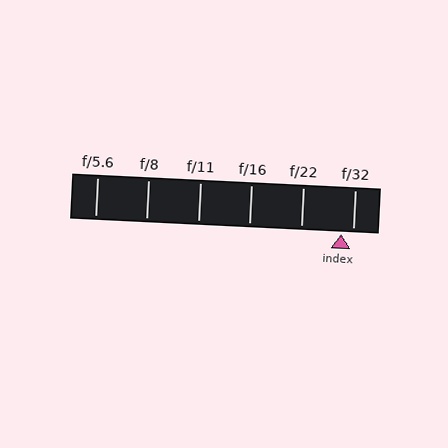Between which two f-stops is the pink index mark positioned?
The index mark is between f/22 and f/32.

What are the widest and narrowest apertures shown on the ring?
The widest aperture shown is f/5.6 and the narrowest is f/32.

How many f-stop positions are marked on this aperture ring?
There are 6 f-stop positions marked.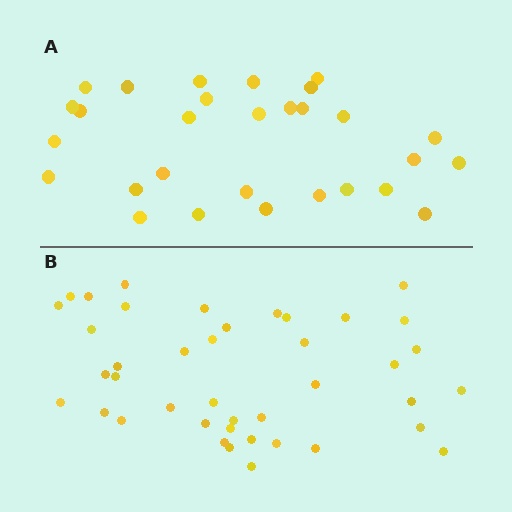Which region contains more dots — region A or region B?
Region B (the bottom region) has more dots.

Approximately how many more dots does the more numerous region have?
Region B has roughly 12 or so more dots than region A.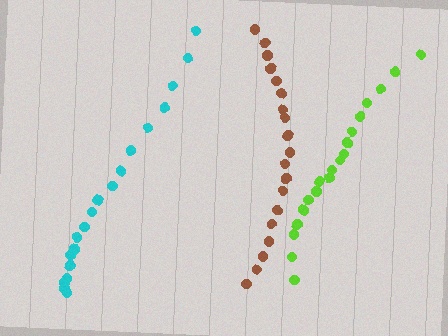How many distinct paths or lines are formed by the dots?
There are 3 distinct paths.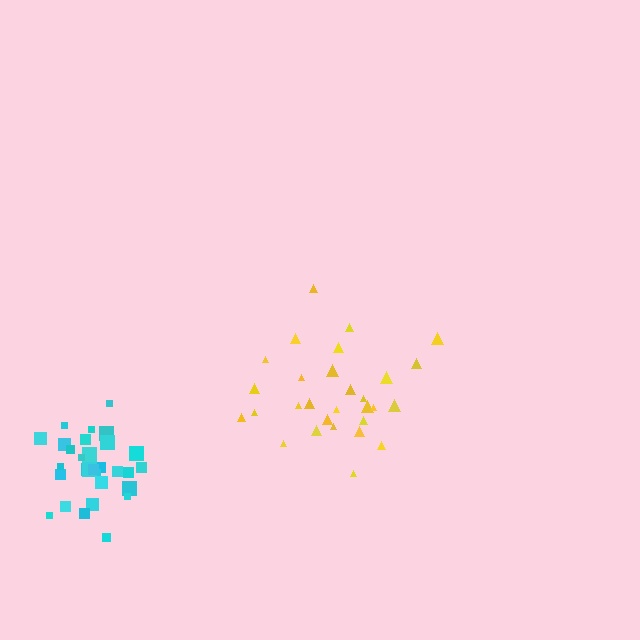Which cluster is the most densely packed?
Cyan.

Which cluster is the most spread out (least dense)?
Yellow.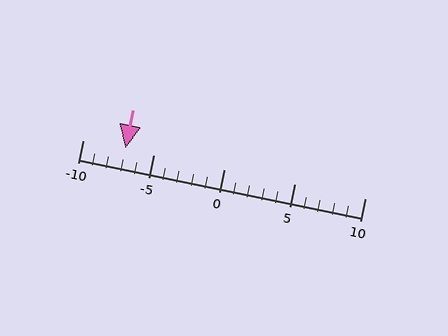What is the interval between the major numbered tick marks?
The major tick marks are spaced 5 units apart.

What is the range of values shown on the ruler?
The ruler shows values from -10 to 10.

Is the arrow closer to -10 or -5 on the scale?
The arrow is closer to -5.